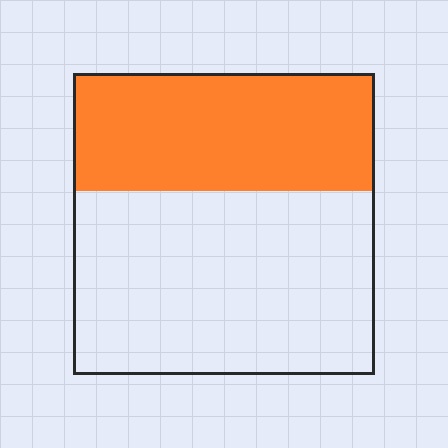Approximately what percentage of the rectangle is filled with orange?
Approximately 40%.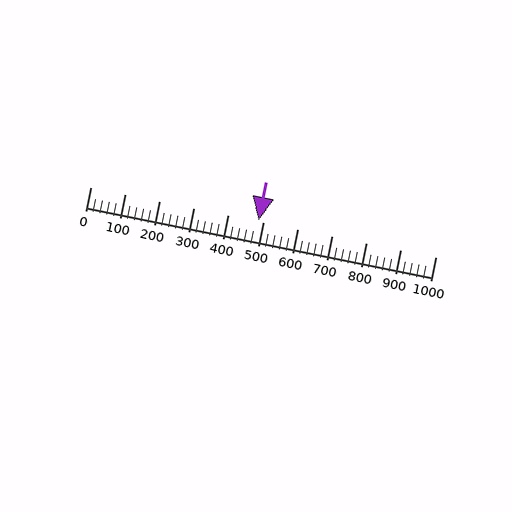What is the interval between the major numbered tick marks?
The major tick marks are spaced 100 units apart.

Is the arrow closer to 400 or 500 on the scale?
The arrow is closer to 500.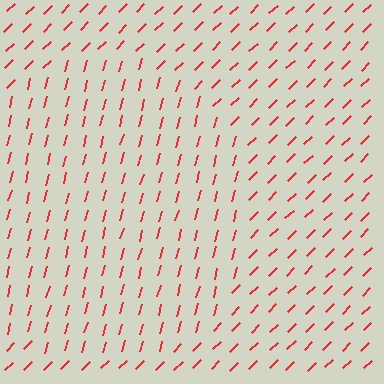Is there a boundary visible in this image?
Yes, there is a texture boundary formed by a change in line orientation.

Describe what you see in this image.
The image is filled with small red line segments. A circle region in the image has lines oriented differently from the surrounding lines, creating a visible texture boundary.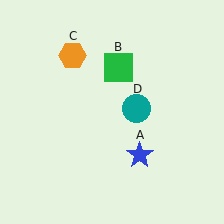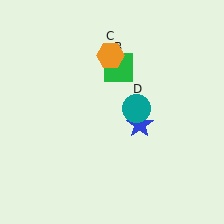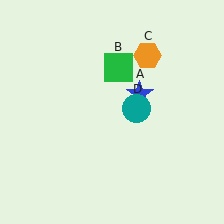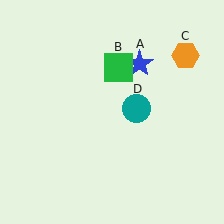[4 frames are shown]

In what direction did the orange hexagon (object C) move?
The orange hexagon (object C) moved right.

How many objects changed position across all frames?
2 objects changed position: blue star (object A), orange hexagon (object C).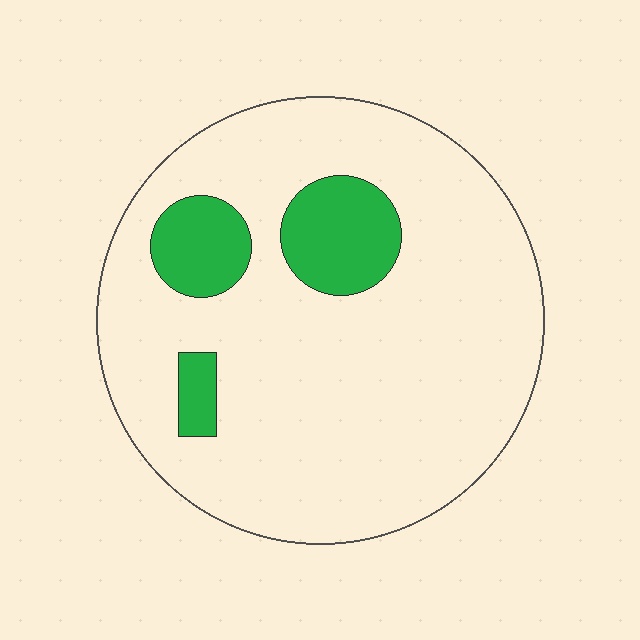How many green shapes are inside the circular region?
3.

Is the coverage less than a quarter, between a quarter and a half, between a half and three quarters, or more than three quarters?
Less than a quarter.